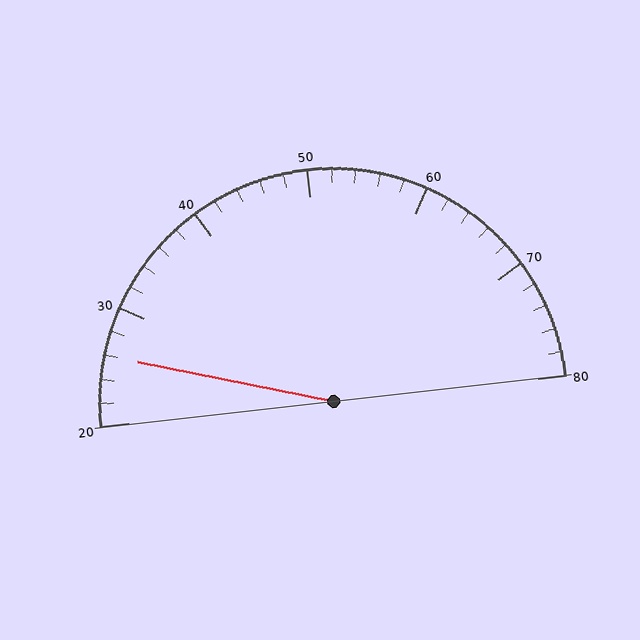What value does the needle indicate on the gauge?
The needle indicates approximately 26.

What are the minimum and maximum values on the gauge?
The gauge ranges from 20 to 80.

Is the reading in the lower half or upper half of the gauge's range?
The reading is in the lower half of the range (20 to 80).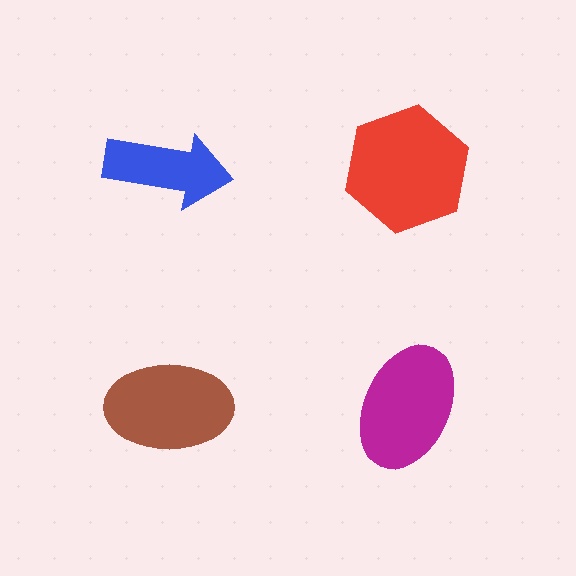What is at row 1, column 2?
A red hexagon.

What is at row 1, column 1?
A blue arrow.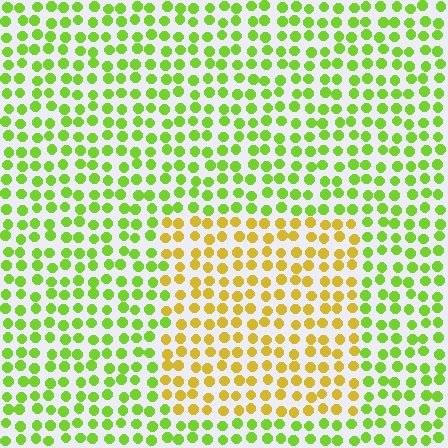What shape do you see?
I see a rectangle.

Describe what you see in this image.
The image is filled with small lime elements in a uniform arrangement. A rectangle-shaped region is visible where the elements are tinted to a slightly different hue, forming a subtle color boundary.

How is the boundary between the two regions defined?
The boundary is defined purely by a slight shift in hue (about 45 degrees). Spacing, size, and orientation are identical on both sides.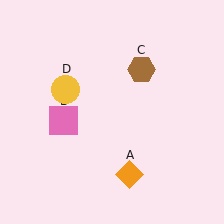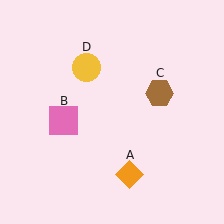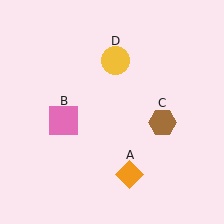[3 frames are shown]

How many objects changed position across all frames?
2 objects changed position: brown hexagon (object C), yellow circle (object D).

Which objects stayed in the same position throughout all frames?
Orange diamond (object A) and pink square (object B) remained stationary.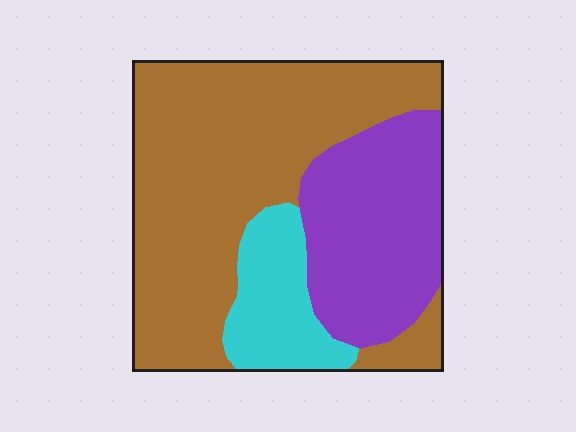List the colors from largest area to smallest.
From largest to smallest: brown, purple, cyan.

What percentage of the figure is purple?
Purple takes up about one quarter (1/4) of the figure.